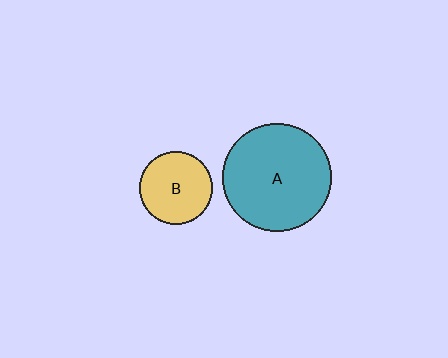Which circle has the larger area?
Circle A (teal).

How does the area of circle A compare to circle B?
Approximately 2.2 times.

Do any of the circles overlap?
No, none of the circles overlap.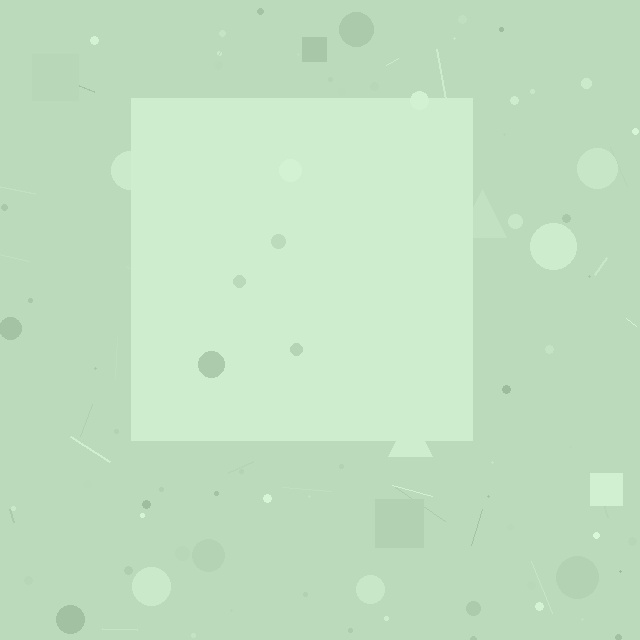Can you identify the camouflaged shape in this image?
The camouflaged shape is a square.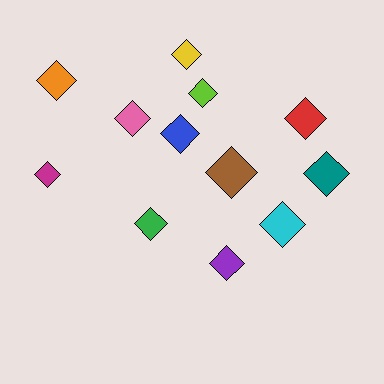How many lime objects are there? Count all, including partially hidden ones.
There is 1 lime object.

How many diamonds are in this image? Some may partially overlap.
There are 12 diamonds.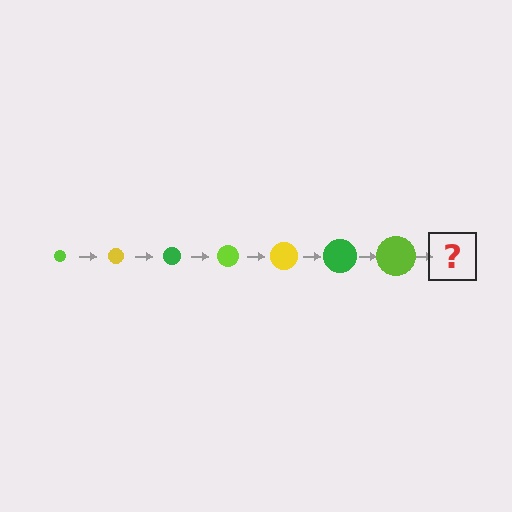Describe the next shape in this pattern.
It should be a yellow circle, larger than the previous one.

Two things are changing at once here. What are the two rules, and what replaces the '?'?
The two rules are that the circle grows larger each step and the color cycles through lime, yellow, and green. The '?' should be a yellow circle, larger than the previous one.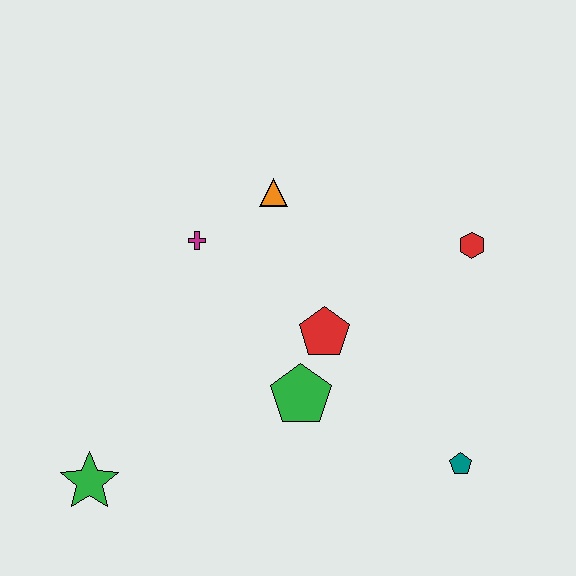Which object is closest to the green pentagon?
The red pentagon is closest to the green pentagon.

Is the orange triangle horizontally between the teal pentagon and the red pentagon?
No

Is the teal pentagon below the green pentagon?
Yes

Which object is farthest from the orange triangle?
The green star is farthest from the orange triangle.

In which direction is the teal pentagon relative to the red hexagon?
The teal pentagon is below the red hexagon.